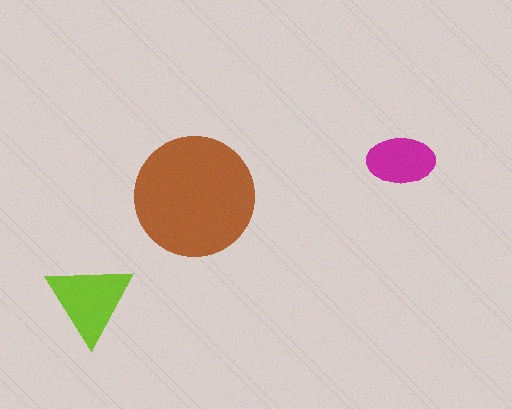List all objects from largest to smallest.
The brown circle, the lime triangle, the magenta ellipse.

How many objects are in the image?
There are 3 objects in the image.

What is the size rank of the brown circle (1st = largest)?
1st.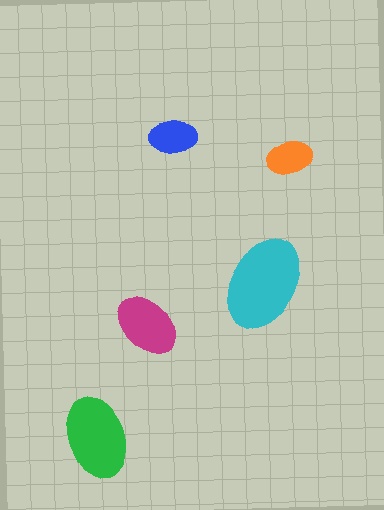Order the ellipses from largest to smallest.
the cyan one, the green one, the magenta one, the blue one, the orange one.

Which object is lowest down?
The green ellipse is bottommost.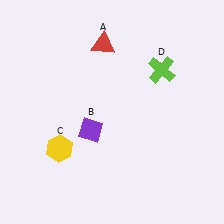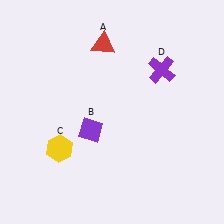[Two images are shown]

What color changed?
The cross (D) changed from lime in Image 1 to purple in Image 2.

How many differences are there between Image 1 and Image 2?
There is 1 difference between the two images.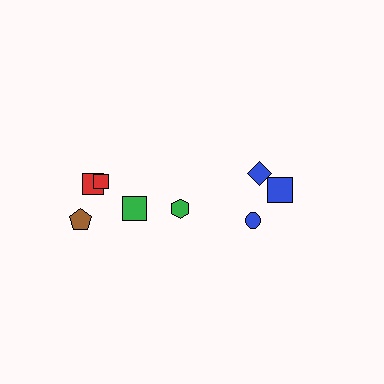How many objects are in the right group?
There are 3 objects.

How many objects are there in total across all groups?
There are 8 objects.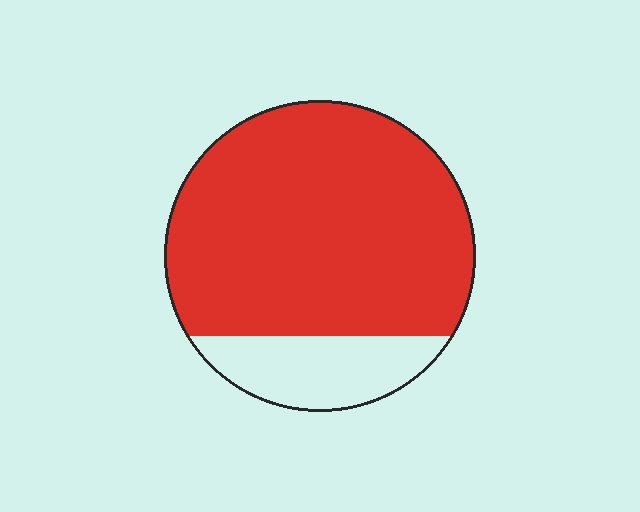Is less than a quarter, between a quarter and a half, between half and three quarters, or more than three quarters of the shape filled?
More than three quarters.